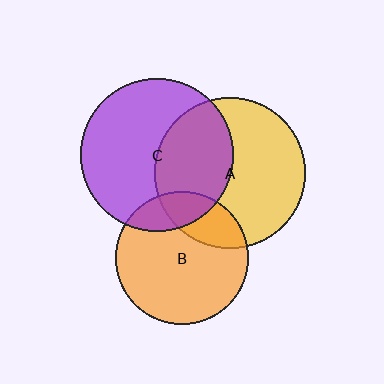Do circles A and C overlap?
Yes.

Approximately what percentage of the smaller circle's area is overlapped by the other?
Approximately 40%.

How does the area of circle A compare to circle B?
Approximately 1.3 times.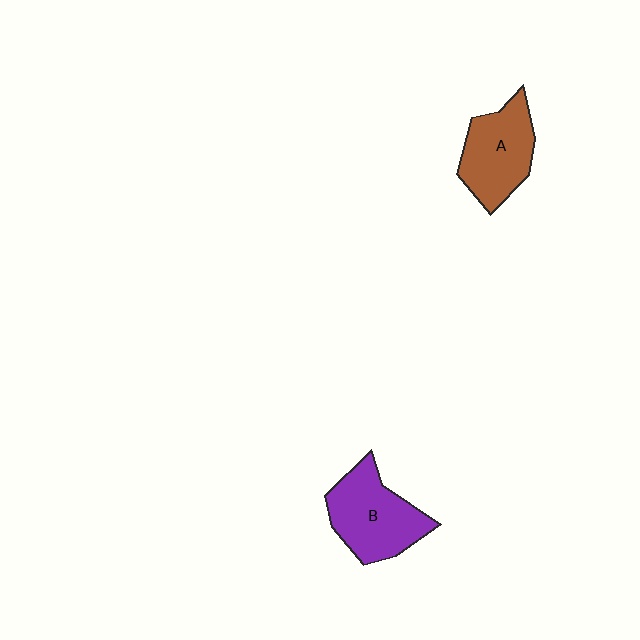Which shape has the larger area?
Shape B (purple).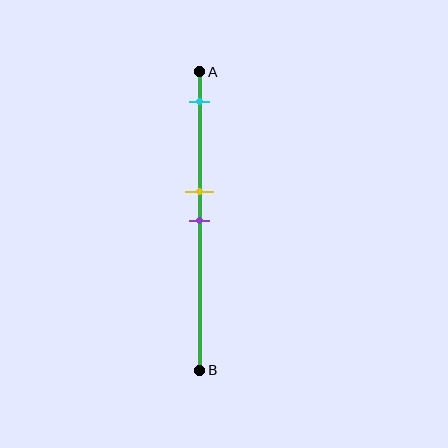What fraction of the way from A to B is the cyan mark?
The cyan mark is approximately 10% (0.1) of the way from A to B.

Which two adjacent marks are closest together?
The yellow and purple marks are the closest adjacent pair.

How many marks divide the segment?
There are 3 marks dividing the segment.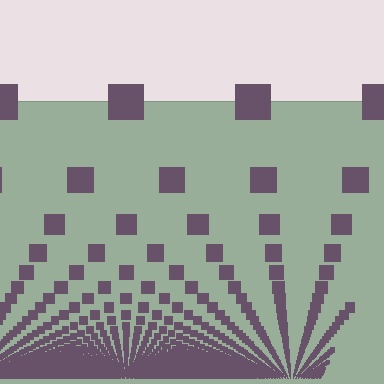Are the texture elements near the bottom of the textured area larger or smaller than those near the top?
Smaller. The gradient is inverted — elements near the bottom are smaller and denser.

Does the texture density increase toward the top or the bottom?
Density increases toward the bottom.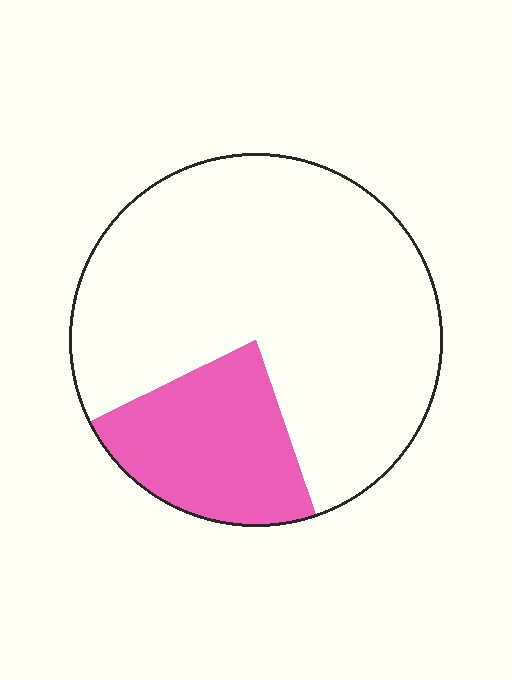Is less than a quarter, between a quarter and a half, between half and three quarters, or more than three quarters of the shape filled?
Less than a quarter.